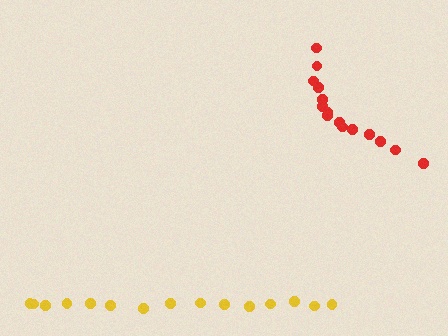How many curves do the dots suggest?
There are 2 distinct paths.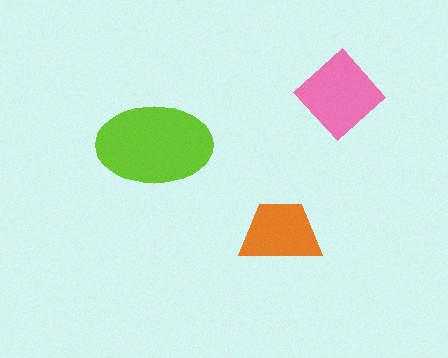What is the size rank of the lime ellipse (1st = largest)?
1st.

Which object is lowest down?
The orange trapezoid is bottommost.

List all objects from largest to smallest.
The lime ellipse, the pink diamond, the orange trapezoid.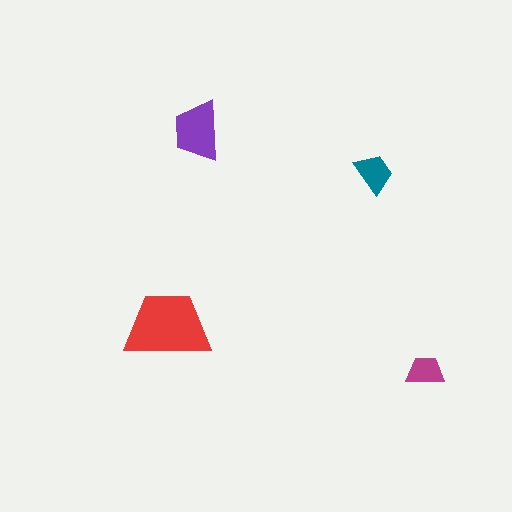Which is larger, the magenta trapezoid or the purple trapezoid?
The purple one.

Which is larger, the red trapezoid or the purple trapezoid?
The red one.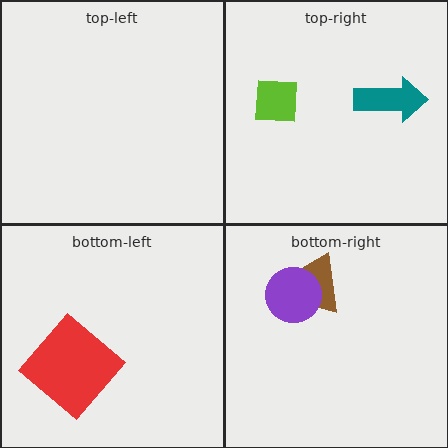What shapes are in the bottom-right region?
The brown trapezoid, the purple circle.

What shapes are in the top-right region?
The teal arrow, the lime square.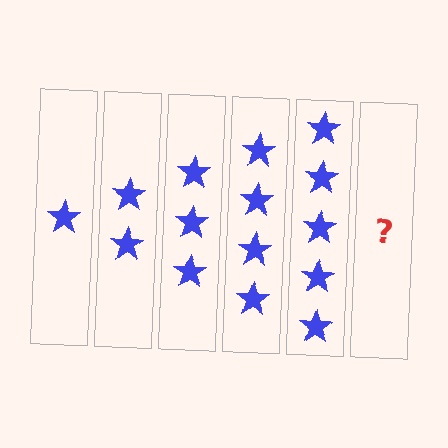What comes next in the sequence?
The next element should be 6 stars.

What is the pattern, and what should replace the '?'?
The pattern is that each step adds one more star. The '?' should be 6 stars.